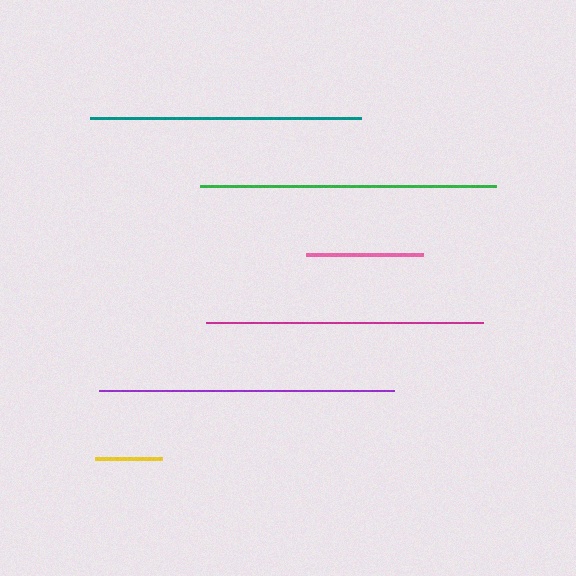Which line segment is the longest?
The green line is the longest at approximately 296 pixels.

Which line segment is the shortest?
The yellow line is the shortest at approximately 67 pixels.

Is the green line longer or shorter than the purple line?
The green line is longer than the purple line.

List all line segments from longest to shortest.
From longest to shortest: green, purple, magenta, teal, pink, yellow.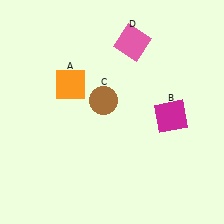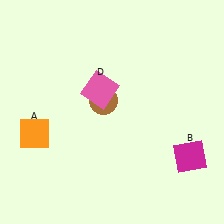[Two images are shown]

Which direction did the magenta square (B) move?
The magenta square (B) moved down.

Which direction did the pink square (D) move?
The pink square (D) moved down.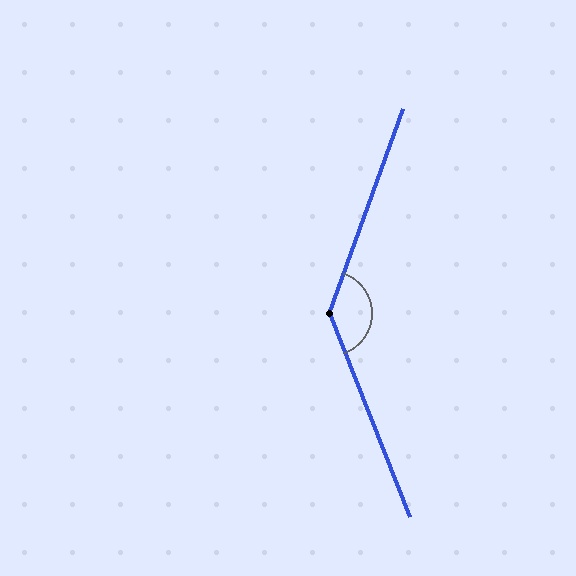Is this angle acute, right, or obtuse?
It is obtuse.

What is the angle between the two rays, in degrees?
Approximately 139 degrees.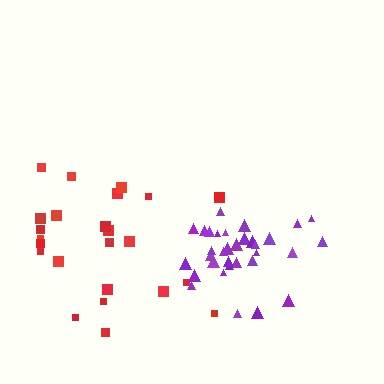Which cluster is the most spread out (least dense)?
Red.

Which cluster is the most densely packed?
Purple.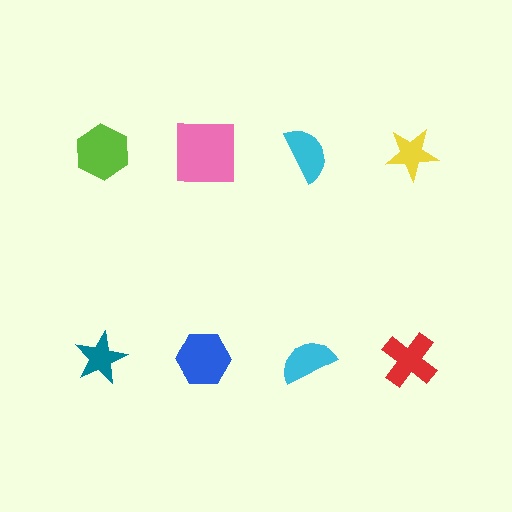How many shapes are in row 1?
4 shapes.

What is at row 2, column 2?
A blue hexagon.